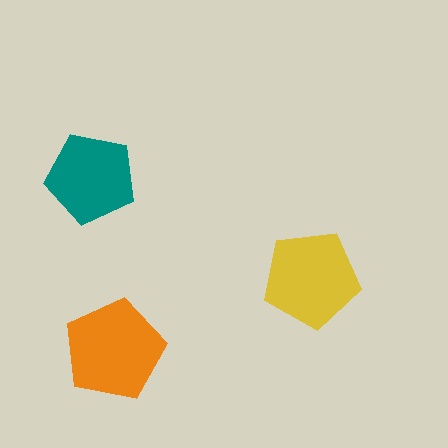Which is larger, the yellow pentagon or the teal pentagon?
The yellow one.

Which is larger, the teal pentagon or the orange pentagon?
The orange one.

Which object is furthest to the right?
The yellow pentagon is rightmost.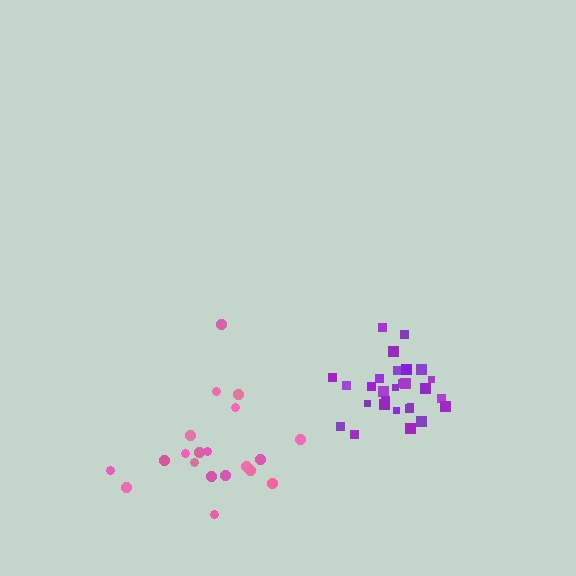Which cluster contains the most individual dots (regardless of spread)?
Purple (28).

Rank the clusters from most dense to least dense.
purple, pink.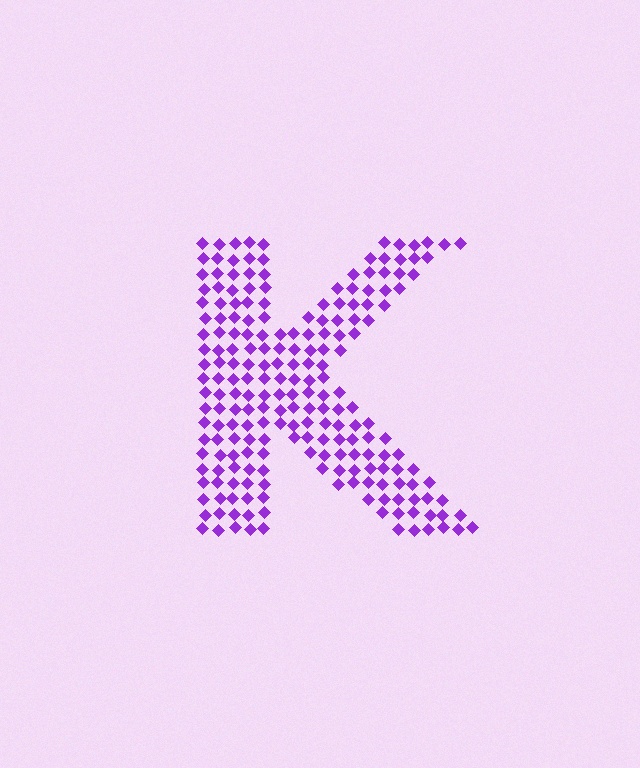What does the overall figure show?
The overall figure shows the letter K.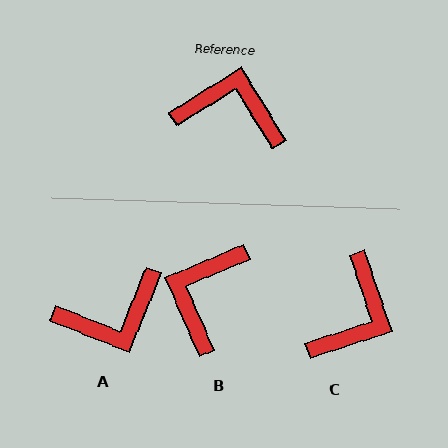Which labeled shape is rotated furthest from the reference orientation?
A, about 143 degrees away.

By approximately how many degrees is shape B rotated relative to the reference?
Approximately 82 degrees counter-clockwise.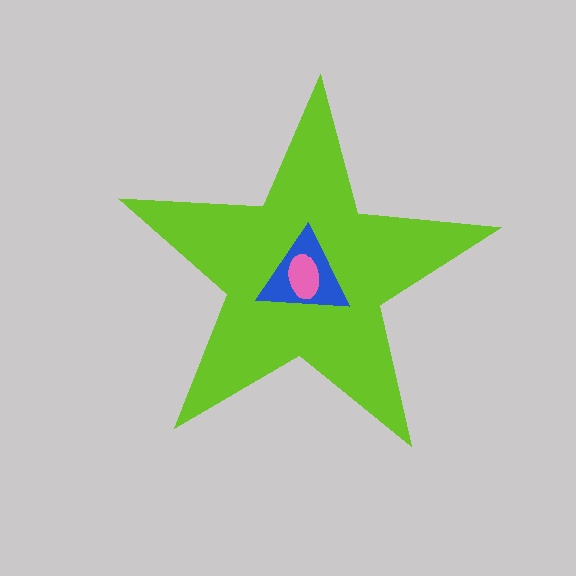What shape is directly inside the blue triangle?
The pink ellipse.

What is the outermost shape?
The lime star.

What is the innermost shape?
The pink ellipse.